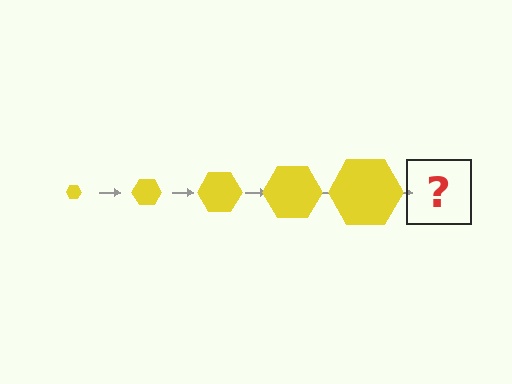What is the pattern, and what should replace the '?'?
The pattern is that the hexagon gets progressively larger each step. The '?' should be a yellow hexagon, larger than the previous one.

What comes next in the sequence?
The next element should be a yellow hexagon, larger than the previous one.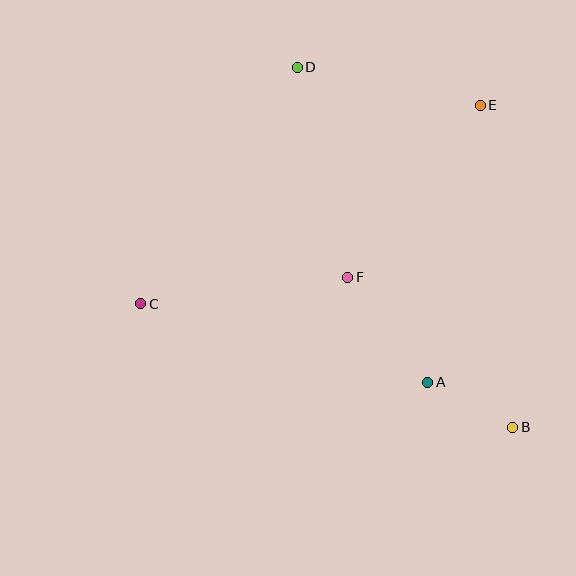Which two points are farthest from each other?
Points B and D are farthest from each other.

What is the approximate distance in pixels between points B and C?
The distance between B and C is approximately 392 pixels.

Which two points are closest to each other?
Points A and B are closest to each other.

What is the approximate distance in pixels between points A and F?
The distance between A and F is approximately 132 pixels.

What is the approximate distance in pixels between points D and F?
The distance between D and F is approximately 216 pixels.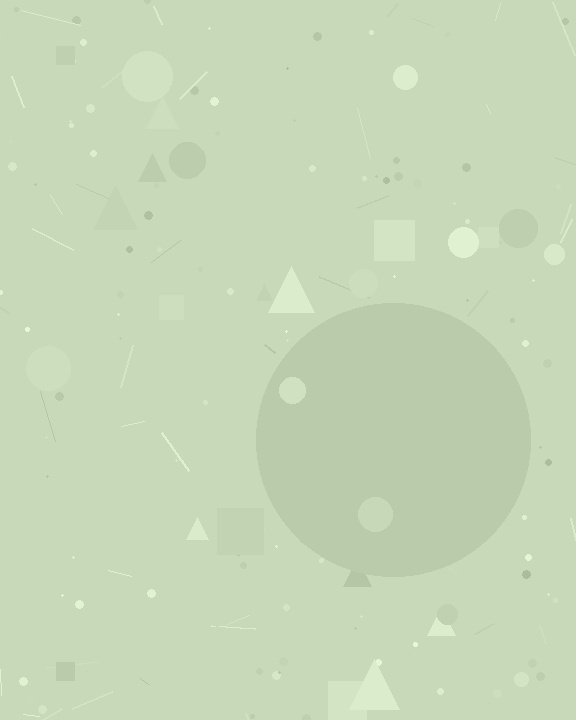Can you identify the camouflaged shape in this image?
The camouflaged shape is a circle.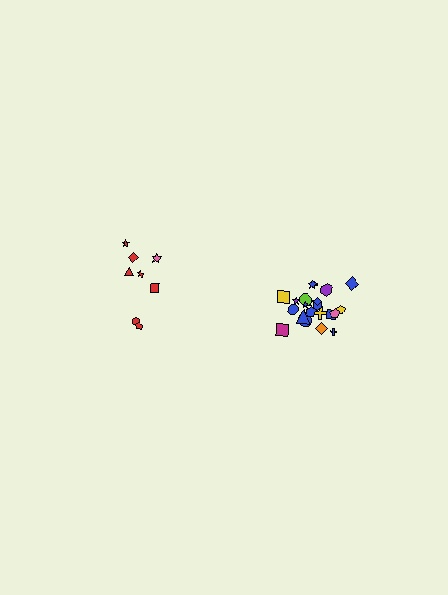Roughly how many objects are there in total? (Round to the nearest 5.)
Roughly 30 objects in total.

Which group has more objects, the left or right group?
The right group.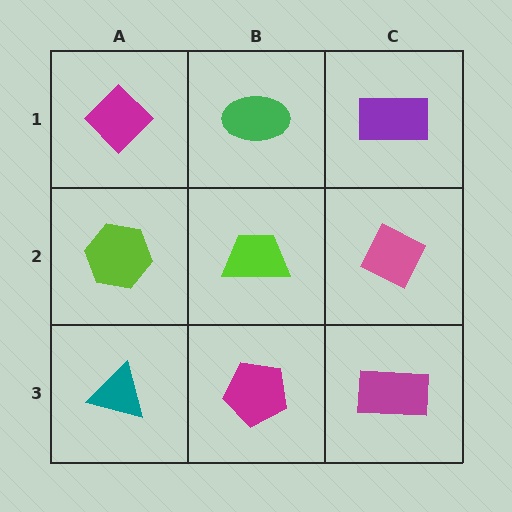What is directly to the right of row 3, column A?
A magenta pentagon.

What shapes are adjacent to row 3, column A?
A lime hexagon (row 2, column A), a magenta pentagon (row 3, column B).